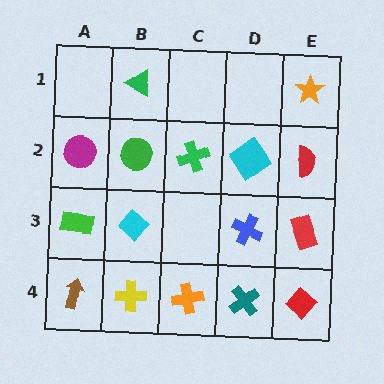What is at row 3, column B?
A cyan diamond.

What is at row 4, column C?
An orange cross.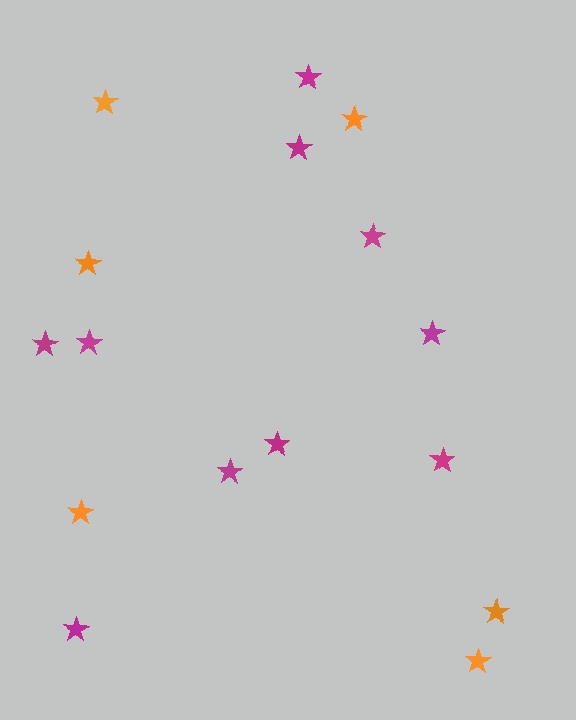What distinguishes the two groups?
There are 2 groups: one group of orange stars (6) and one group of magenta stars (10).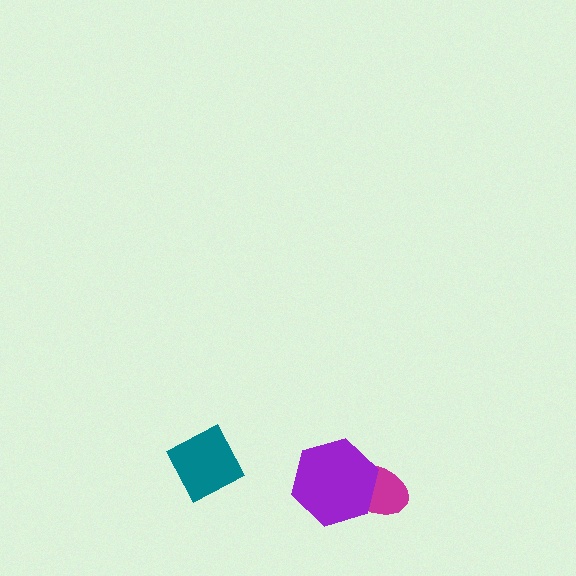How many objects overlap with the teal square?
0 objects overlap with the teal square.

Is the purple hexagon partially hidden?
No, no other shape covers it.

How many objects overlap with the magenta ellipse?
1 object overlaps with the magenta ellipse.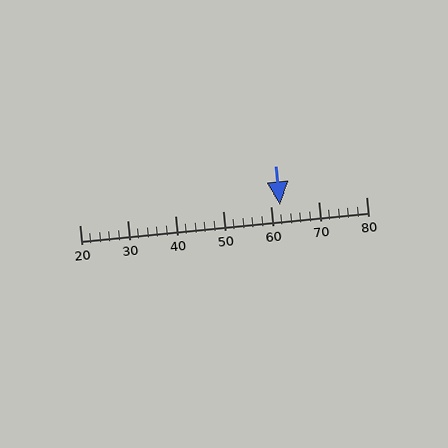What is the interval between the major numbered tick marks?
The major tick marks are spaced 10 units apart.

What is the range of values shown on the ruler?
The ruler shows values from 20 to 80.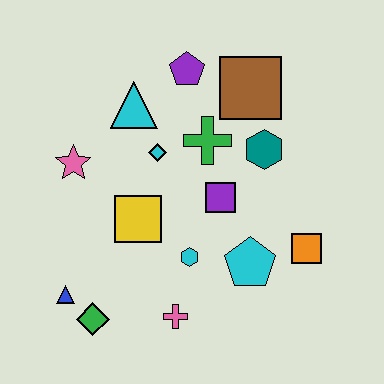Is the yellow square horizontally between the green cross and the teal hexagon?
No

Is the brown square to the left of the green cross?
No